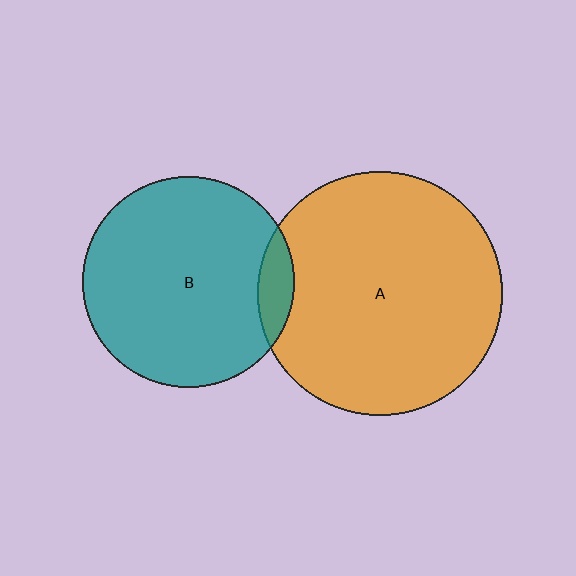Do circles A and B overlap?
Yes.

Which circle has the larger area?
Circle A (orange).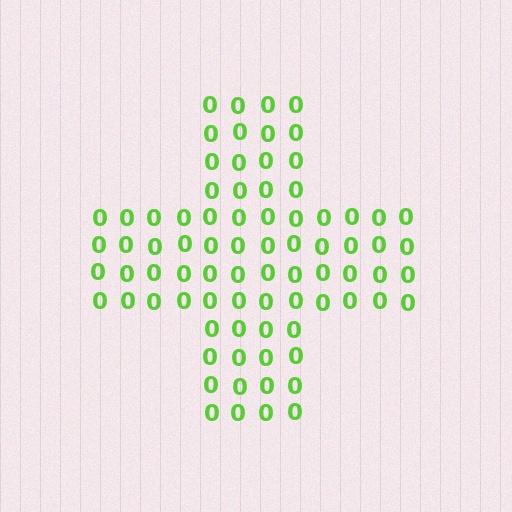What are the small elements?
The small elements are digit 0's.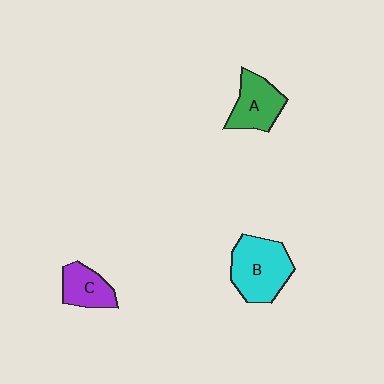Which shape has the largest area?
Shape B (cyan).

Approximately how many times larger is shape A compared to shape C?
Approximately 1.2 times.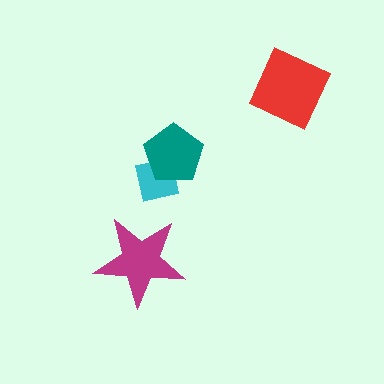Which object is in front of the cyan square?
The teal pentagon is in front of the cyan square.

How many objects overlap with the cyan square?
1 object overlaps with the cyan square.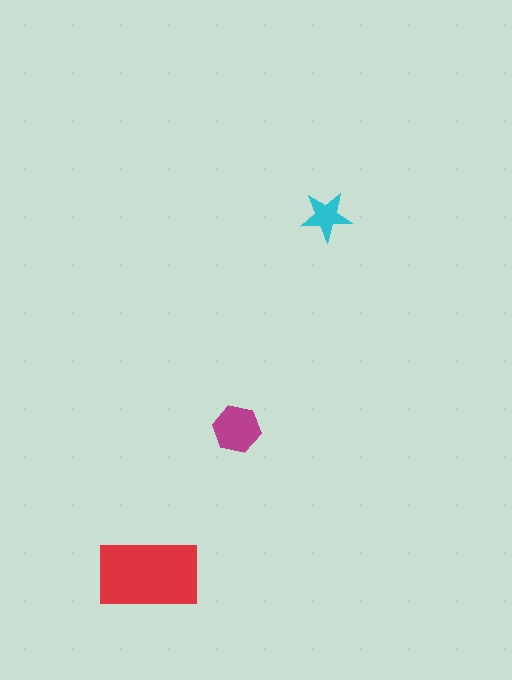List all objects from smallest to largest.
The cyan star, the magenta hexagon, the red rectangle.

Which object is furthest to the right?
The cyan star is rightmost.